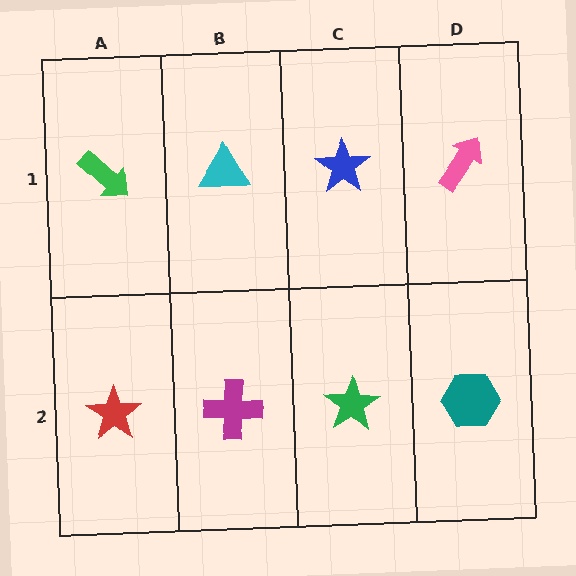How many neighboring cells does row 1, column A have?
2.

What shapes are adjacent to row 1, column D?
A teal hexagon (row 2, column D), a blue star (row 1, column C).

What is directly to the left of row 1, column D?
A blue star.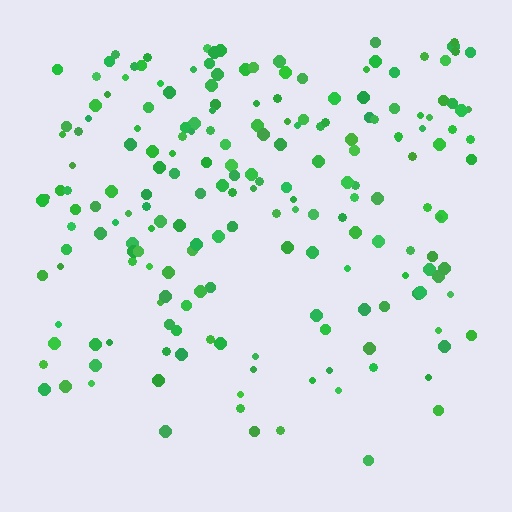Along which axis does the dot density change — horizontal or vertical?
Vertical.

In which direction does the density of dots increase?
From bottom to top, with the top side densest.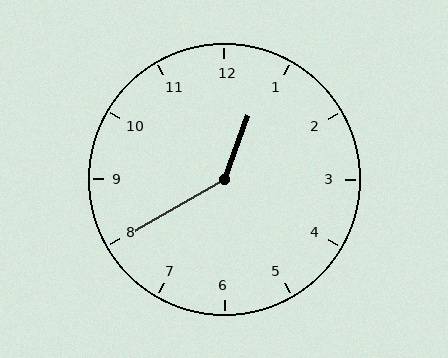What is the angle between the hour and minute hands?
Approximately 140 degrees.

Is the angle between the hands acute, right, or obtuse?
It is obtuse.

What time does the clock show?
12:40.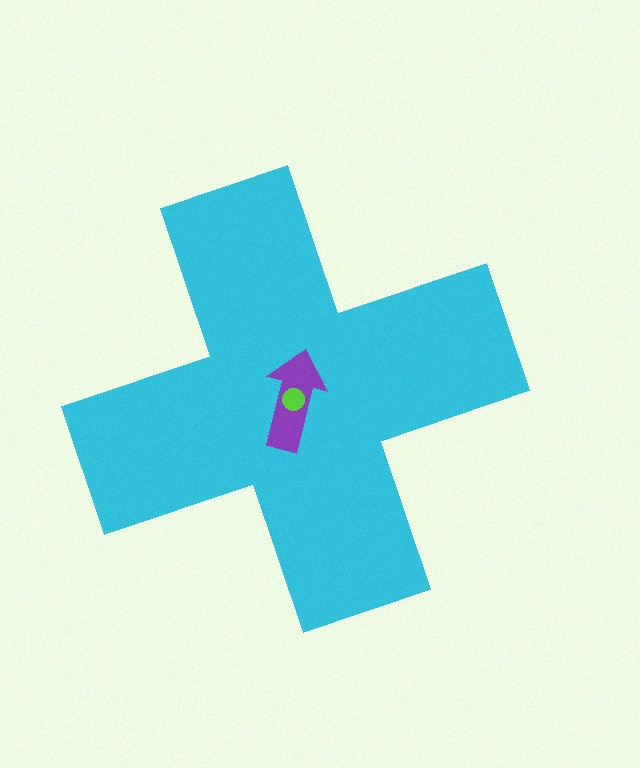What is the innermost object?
The lime circle.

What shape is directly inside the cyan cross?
The purple arrow.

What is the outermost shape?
The cyan cross.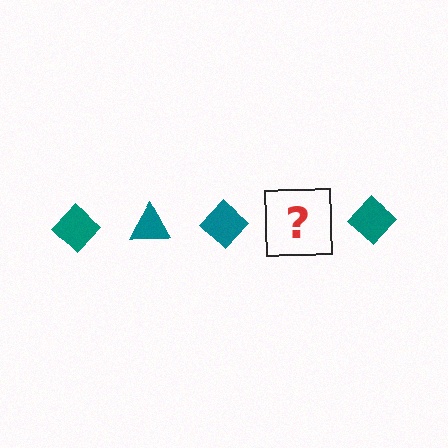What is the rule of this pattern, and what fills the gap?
The rule is that the pattern cycles through diamond, triangle shapes in teal. The gap should be filled with a teal triangle.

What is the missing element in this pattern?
The missing element is a teal triangle.